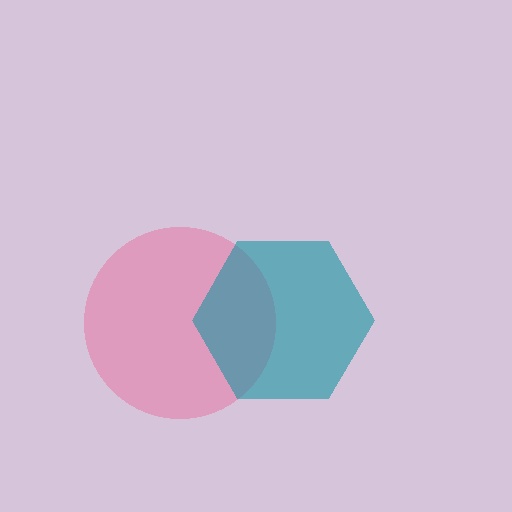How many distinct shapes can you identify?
There are 2 distinct shapes: a pink circle, a teal hexagon.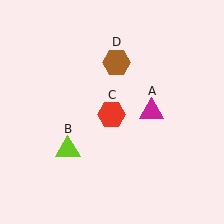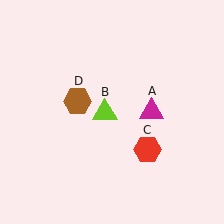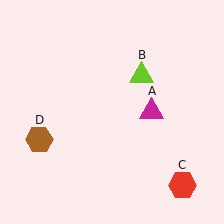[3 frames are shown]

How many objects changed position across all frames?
3 objects changed position: lime triangle (object B), red hexagon (object C), brown hexagon (object D).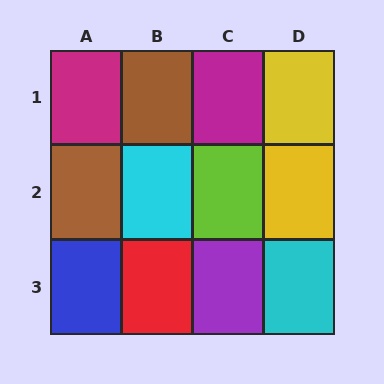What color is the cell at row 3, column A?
Blue.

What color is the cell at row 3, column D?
Cyan.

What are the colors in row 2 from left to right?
Brown, cyan, lime, yellow.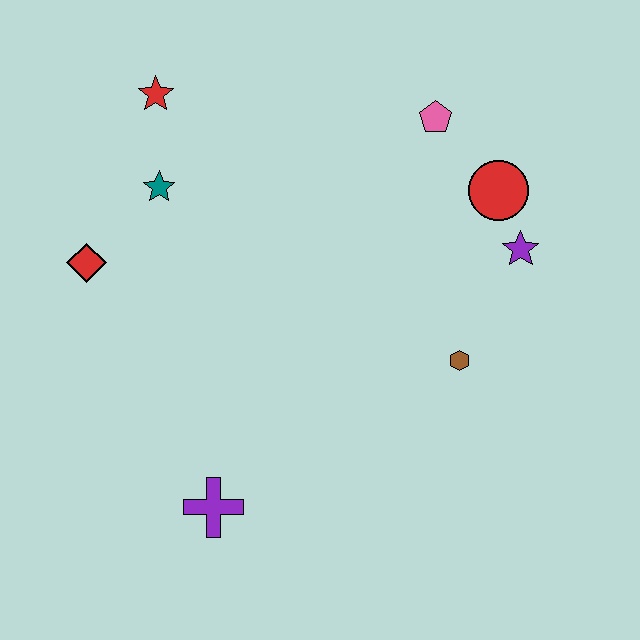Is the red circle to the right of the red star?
Yes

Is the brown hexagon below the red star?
Yes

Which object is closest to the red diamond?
The teal star is closest to the red diamond.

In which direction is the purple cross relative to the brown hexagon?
The purple cross is to the left of the brown hexagon.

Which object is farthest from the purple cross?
The pink pentagon is farthest from the purple cross.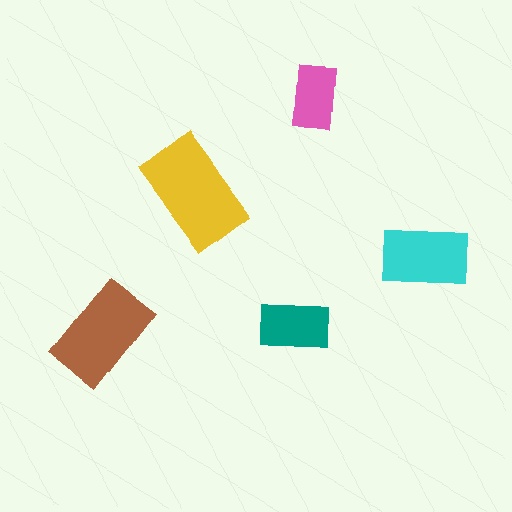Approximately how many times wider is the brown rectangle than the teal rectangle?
About 1.5 times wider.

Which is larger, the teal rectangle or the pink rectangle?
The teal one.